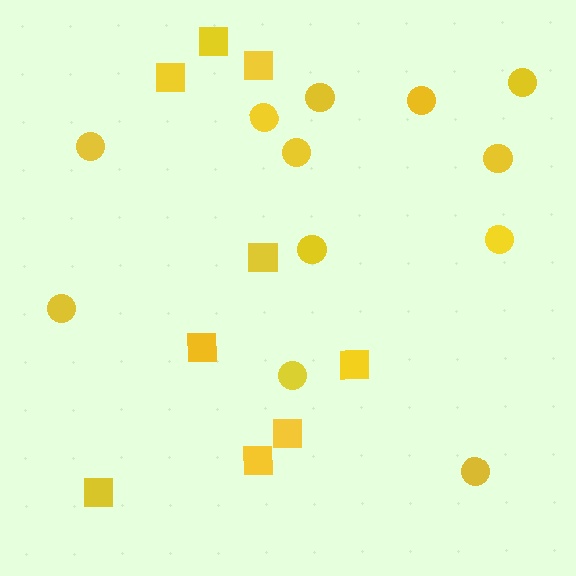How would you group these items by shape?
There are 2 groups: one group of circles (12) and one group of squares (9).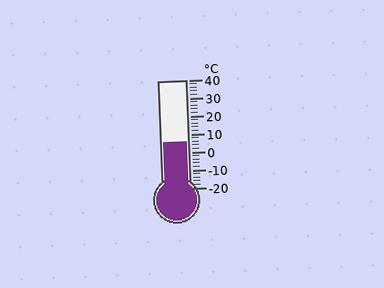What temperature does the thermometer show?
The thermometer shows approximately 6°C.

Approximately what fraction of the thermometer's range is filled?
The thermometer is filled to approximately 45% of its range.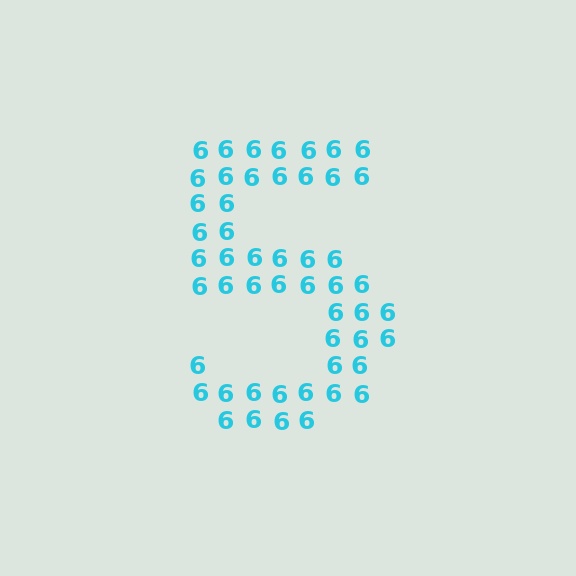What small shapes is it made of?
It is made of small digit 6's.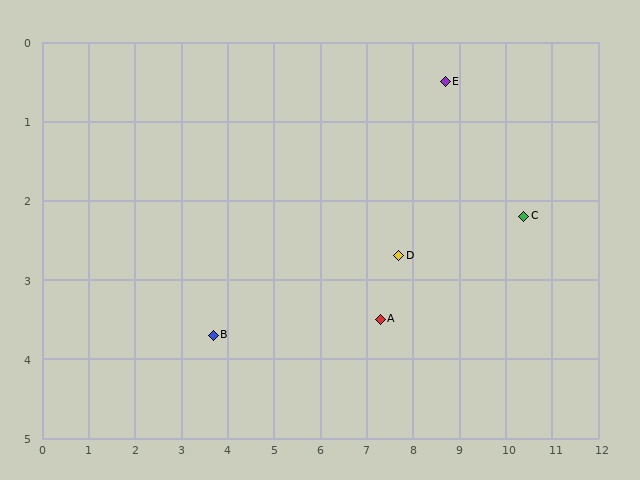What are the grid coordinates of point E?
Point E is at approximately (8.7, 0.5).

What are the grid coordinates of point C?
Point C is at approximately (10.4, 2.2).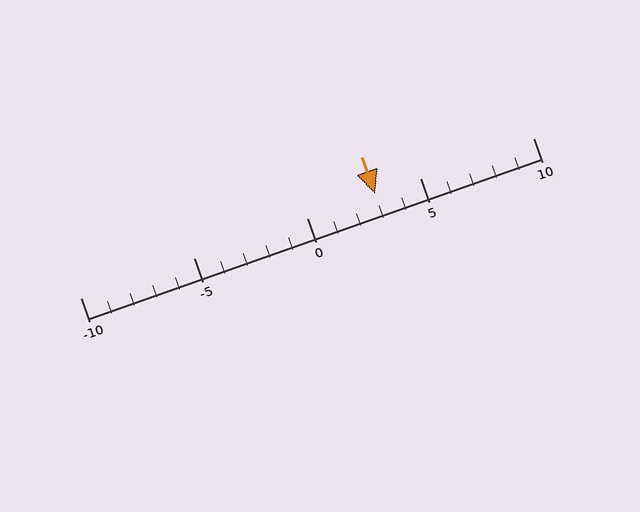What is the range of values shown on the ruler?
The ruler shows values from -10 to 10.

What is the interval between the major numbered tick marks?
The major tick marks are spaced 5 units apart.